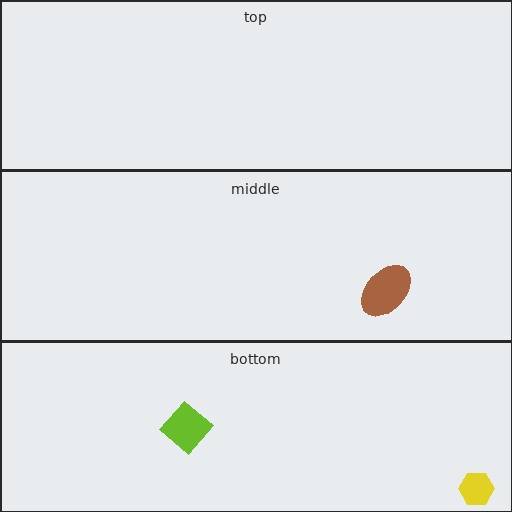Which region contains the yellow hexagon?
The bottom region.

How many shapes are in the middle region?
1.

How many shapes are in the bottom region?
2.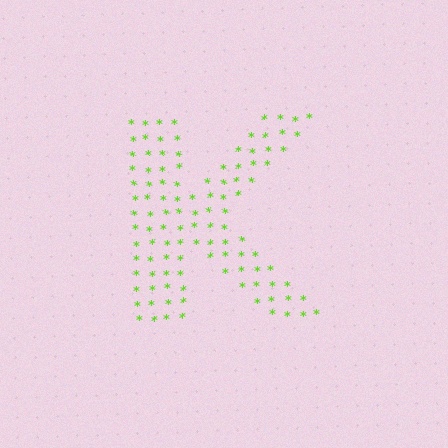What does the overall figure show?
The overall figure shows the letter K.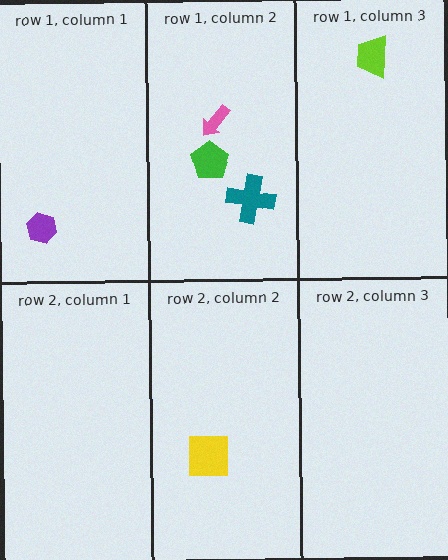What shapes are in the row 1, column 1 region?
The purple hexagon.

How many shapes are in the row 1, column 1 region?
1.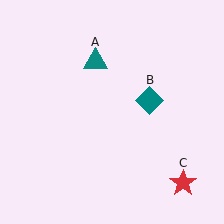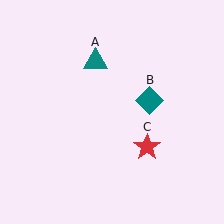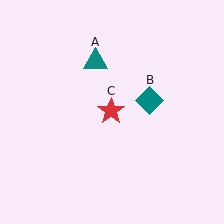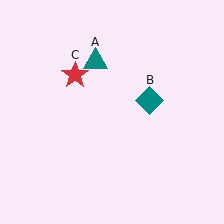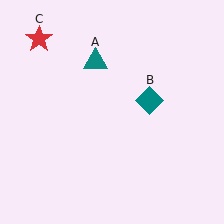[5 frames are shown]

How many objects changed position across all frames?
1 object changed position: red star (object C).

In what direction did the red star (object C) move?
The red star (object C) moved up and to the left.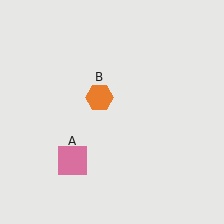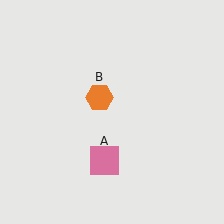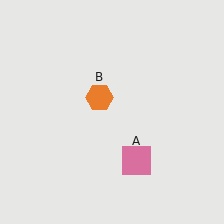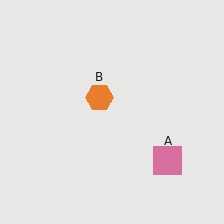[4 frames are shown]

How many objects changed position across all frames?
1 object changed position: pink square (object A).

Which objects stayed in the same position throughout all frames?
Orange hexagon (object B) remained stationary.